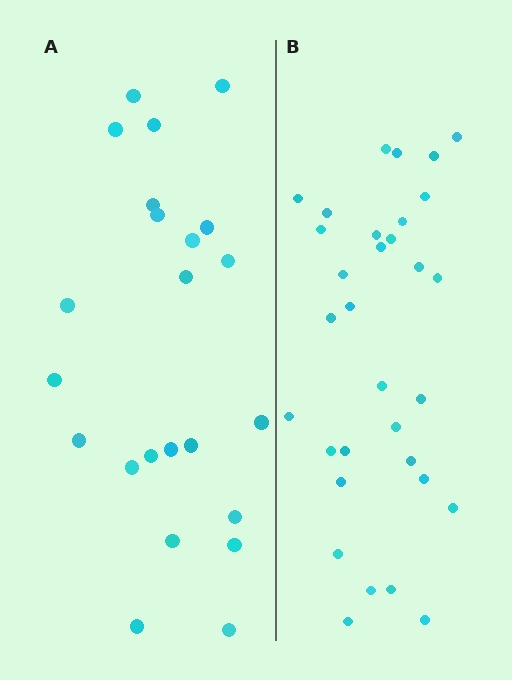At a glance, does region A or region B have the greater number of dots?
Region B (the right region) has more dots.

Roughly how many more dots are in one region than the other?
Region B has roughly 8 or so more dots than region A.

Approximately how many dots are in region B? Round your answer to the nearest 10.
About 30 dots. (The exact count is 32, which rounds to 30.)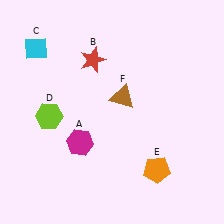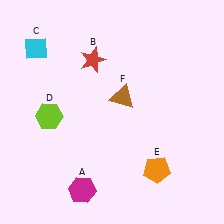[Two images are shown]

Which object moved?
The magenta hexagon (A) moved down.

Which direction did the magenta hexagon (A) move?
The magenta hexagon (A) moved down.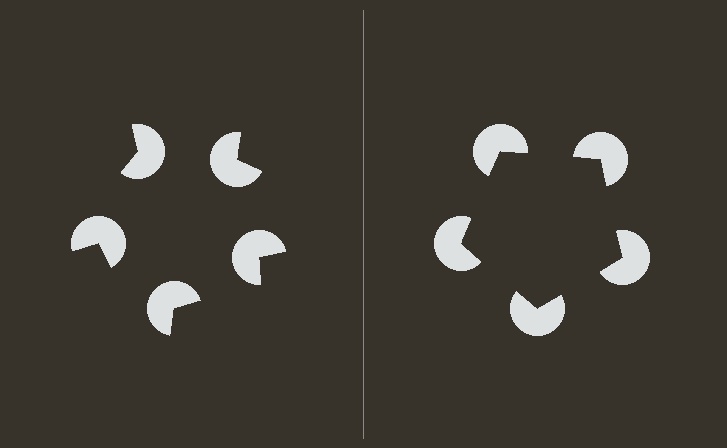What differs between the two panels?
The pac-man discs are positioned identically on both sides; only the wedge orientations differ. On the right they align to a pentagon; on the left they are misaligned.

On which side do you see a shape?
An illusory pentagon appears on the right side. On the left side the wedge cuts are rotated, so no coherent shape forms.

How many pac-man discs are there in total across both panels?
10 — 5 on each side.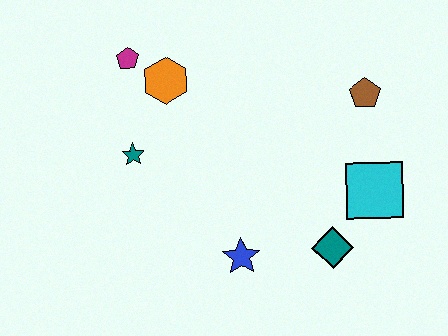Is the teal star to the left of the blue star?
Yes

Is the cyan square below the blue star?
No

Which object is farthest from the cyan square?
The magenta pentagon is farthest from the cyan square.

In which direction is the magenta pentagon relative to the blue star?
The magenta pentagon is above the blue star.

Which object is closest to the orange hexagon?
The magenta pentagon is closest to the orange hexagon.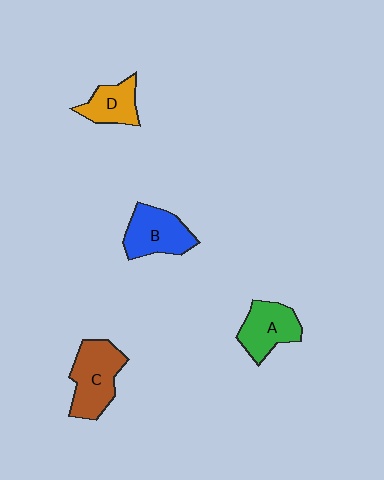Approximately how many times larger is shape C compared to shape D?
Approximately 1.5 times.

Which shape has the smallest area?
Shape D (orange).